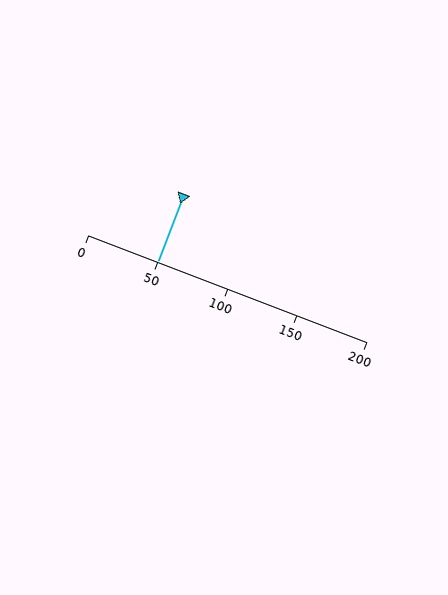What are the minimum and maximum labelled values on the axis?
The axis runs from 0 to 200.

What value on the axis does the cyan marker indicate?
The marker indicates approximately 50.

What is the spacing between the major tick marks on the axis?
The major ticks are spaced 50 apart.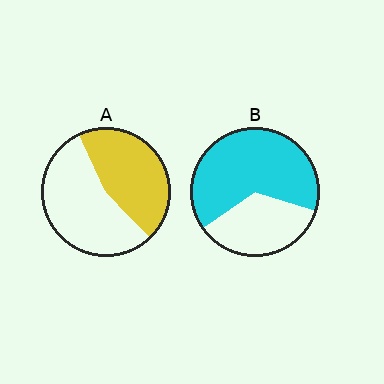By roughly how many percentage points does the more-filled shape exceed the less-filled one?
By roughly 20 percentage points (B over A).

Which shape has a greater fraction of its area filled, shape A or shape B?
Shape B.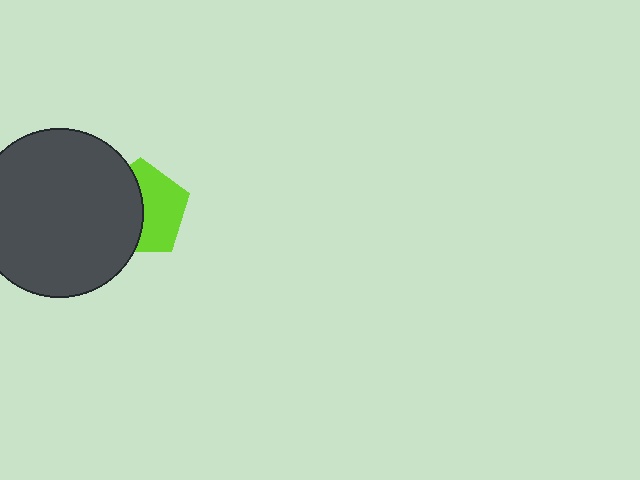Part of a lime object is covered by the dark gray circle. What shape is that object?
It is a pentagon.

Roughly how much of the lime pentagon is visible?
About half of it is visible (roughly 52%).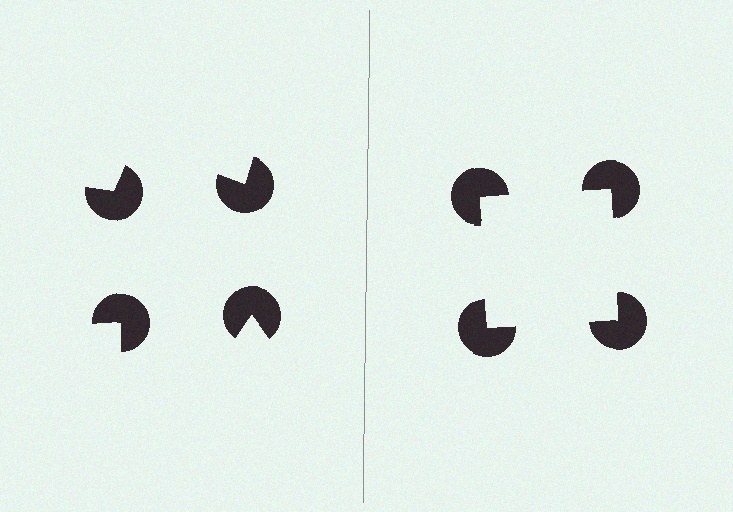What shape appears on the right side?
An illusory square.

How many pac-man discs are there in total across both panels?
8 — 4 on each side.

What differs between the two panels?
The pac-man discs are positioned identically on both sides; only the wedge orientations differ. On the right they align to a square; on the left they are misaligned.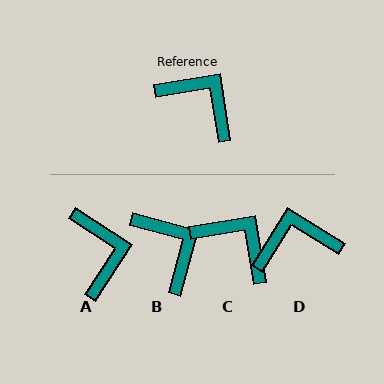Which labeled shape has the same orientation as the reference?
C.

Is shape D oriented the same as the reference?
No, it is off by about 49 degrees.